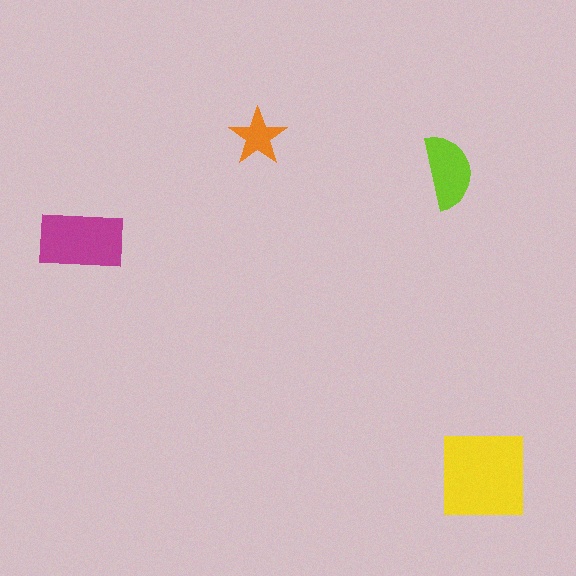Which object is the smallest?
The orange star.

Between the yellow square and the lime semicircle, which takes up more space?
The yellow square.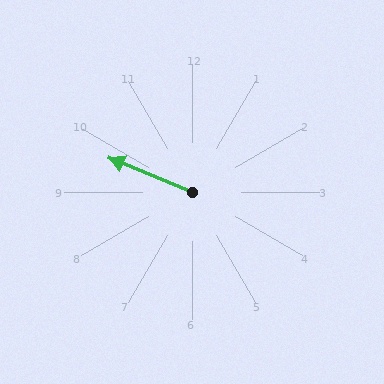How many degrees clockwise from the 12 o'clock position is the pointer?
Approximately 292 degrees.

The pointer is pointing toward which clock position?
Roughly 10 o'clock.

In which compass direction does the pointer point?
West.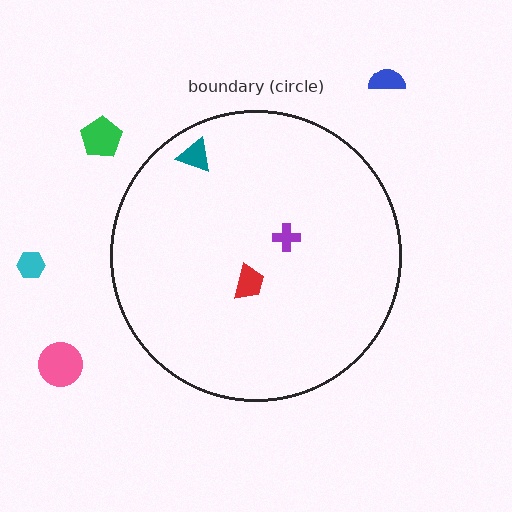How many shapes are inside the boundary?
3 inside, 4 outside.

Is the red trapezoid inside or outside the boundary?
Inside.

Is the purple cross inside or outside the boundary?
Inside.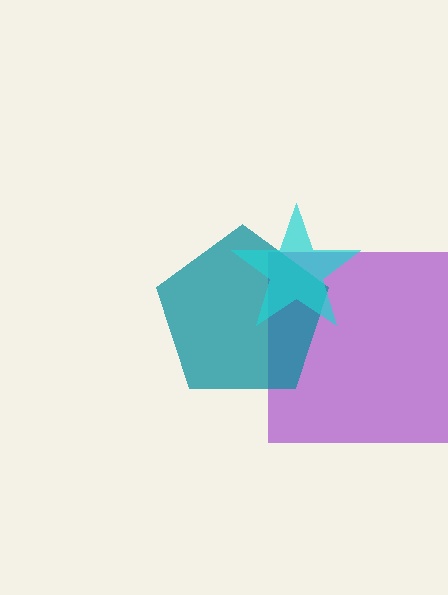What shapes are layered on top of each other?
The layered shapes are: a purple square, a teal pentagon, a cyan star.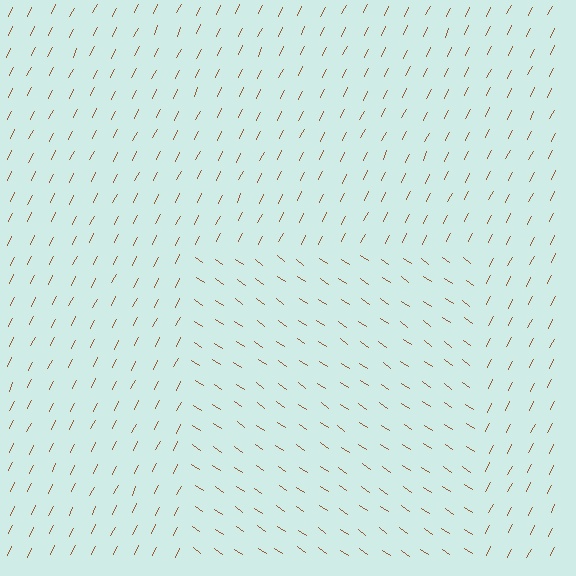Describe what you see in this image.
The image is filled with small brown line segments. A rectangle region in the image has lines oriented differently from the surrounding lines, creating a visible texture boundary.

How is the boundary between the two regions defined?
The boundary is defined purely by a change in line orientation (approximately 82 degrees difference). All lines are the same color and thickness.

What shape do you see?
I see a rectangle.